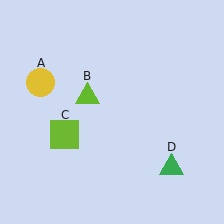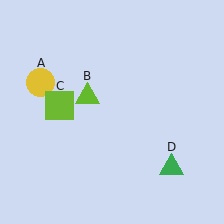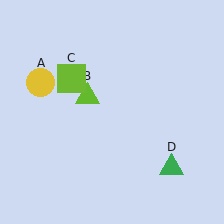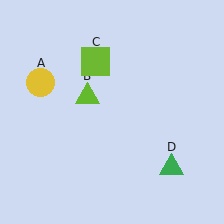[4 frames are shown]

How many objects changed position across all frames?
1 object changed position: lime square (object C).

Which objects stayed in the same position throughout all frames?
Yellow circle (object A) and lime triangle (object B) and green triangle (object D) remained stationary.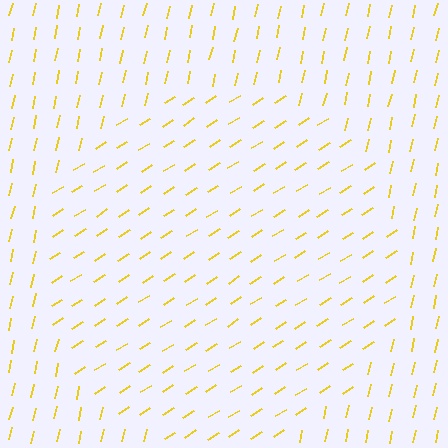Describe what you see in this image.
The image is filled with small yellow line segments. A circle region in the image has lines oriented differently from the surrounding lines, creating a visible texture boundary.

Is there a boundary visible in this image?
Yes, there is a texture boundary formed by a change in line orientation.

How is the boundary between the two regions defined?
The boundary is defined purely by a change in line orientation (approximately 45 degrees difference). All lines are the same color and thickness.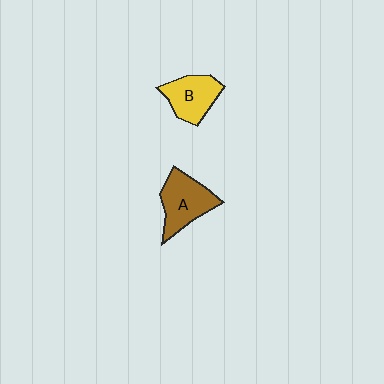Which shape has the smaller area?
Shape B (yellow).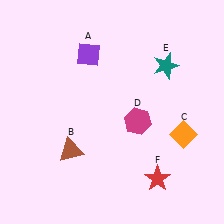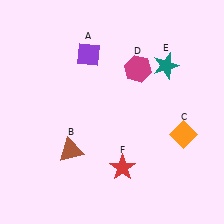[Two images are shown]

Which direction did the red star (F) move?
The red star (F) moved left.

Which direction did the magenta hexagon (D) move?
The magenta hexagon (D) moved up.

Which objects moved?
The objects that moved are: the magenta hexagon (D), the red star (F).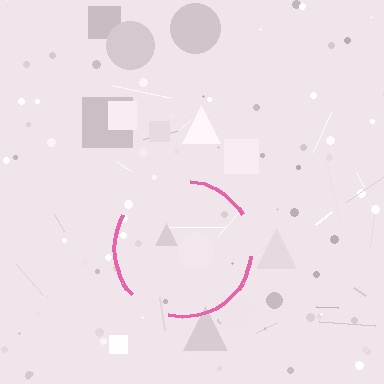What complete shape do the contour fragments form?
The contour fragments form a circle.